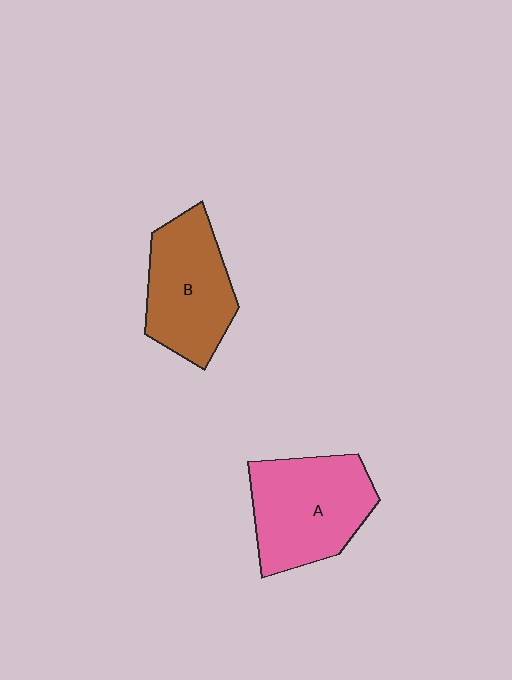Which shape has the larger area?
Shape A (pink).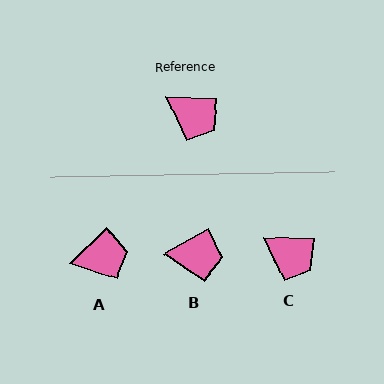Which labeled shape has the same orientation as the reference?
C.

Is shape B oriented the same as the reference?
No, it is off by about 30 degrees.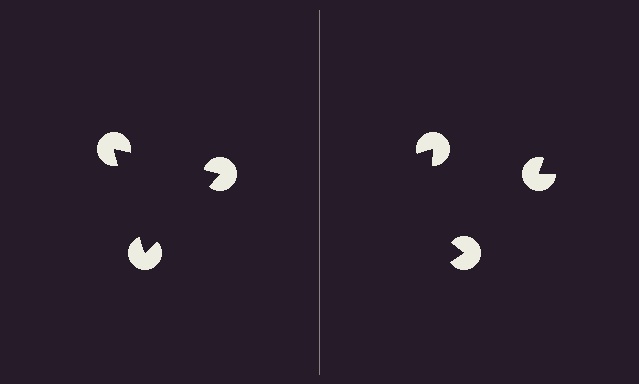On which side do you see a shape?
An illusory triangle appears on the left side. On the right side the wedge cuts are rotated, so no coherent shape forms.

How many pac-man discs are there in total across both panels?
6 — 3 on each side.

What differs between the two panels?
The pac-man discs are positioned identically on both sides; only the wedge orientations differ. On the left they align to a triangle; on the right they are misaligned.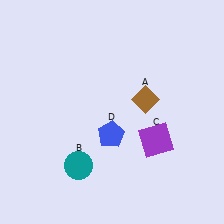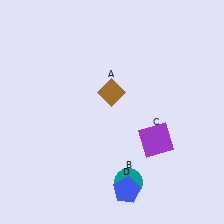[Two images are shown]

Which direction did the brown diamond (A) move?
The brown diamond (A) moved left.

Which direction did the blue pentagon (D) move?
The blue pentagon (D) moved down.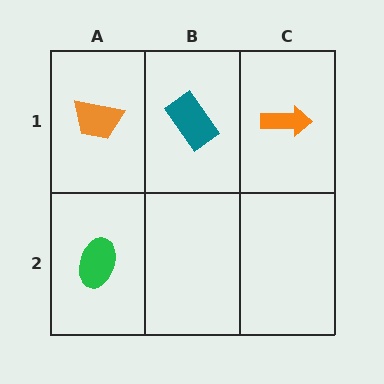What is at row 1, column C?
An orange arrow.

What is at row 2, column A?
A green ellipse.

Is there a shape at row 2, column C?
No, that cell is empty.